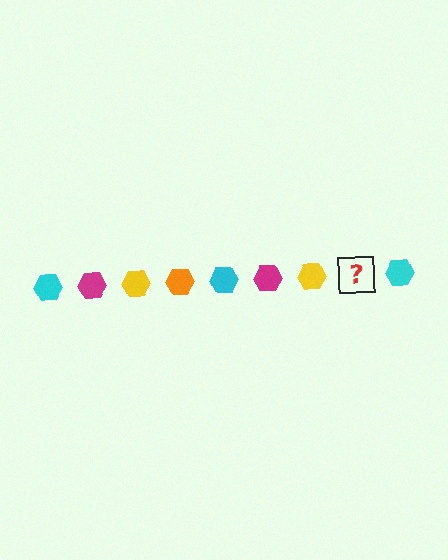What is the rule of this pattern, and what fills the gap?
The rule is that the pattern cycles through cyan, magenta, yellow, orange hexagons. The gap should be filled with an orange hexagon.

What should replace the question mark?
The question mark should be replaced with an orange hexagon.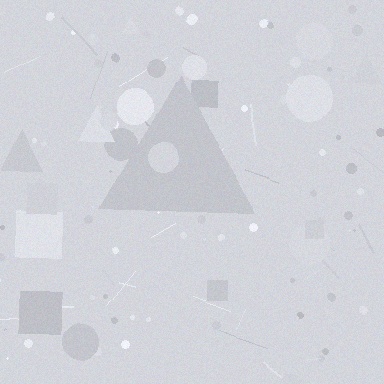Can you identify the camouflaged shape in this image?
The camouflaged shape is a triangle.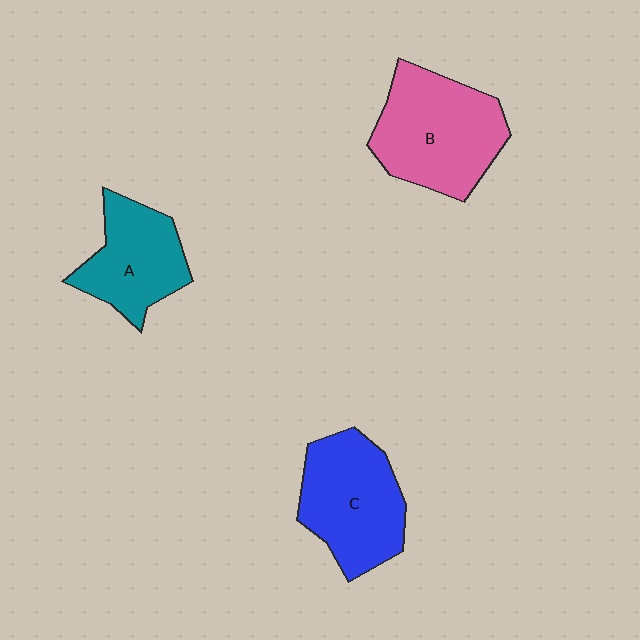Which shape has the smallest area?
Shape A (teal).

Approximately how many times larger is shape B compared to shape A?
Approximately 1.4 times.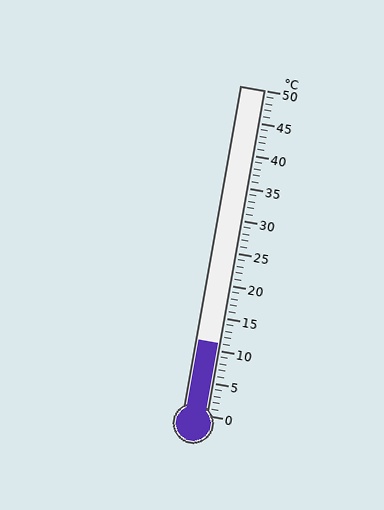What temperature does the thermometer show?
The thermometer shows approximately 11°C.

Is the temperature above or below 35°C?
The temperature is below 35°C.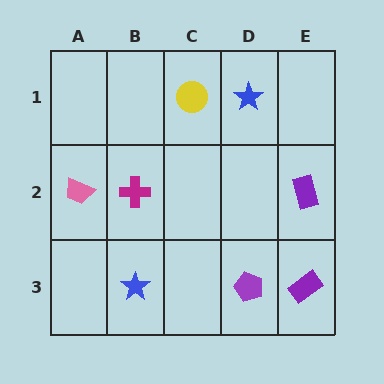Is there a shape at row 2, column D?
No, that cell is empty.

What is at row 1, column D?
A blue star.